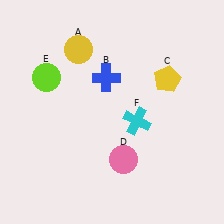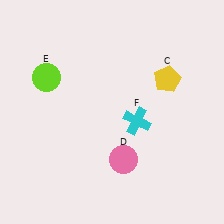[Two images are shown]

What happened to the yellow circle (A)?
The yellow circle (A) was removed in Image 2. It was in the top-left area of Image 1.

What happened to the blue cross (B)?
The blue cross (B) was removed in Image 2. It was in the top-left area of Image 1.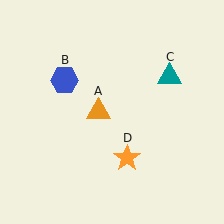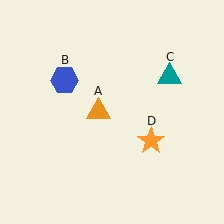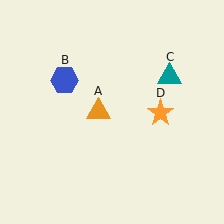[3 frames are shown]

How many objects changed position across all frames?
1 object changed position: orange star (object D).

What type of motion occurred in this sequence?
The orange star (object D) rotated counterclockwise around the center of the scene.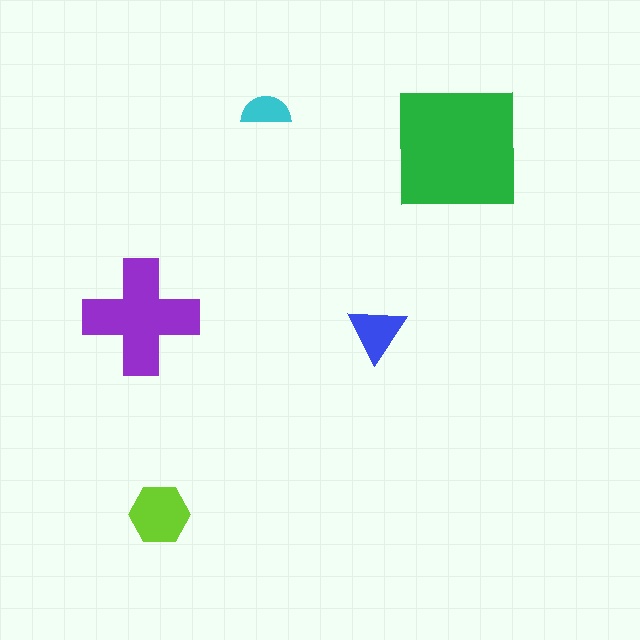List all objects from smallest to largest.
The cyan semicircle, the blue triangle, the lime hexagon, the purple cross, the green square.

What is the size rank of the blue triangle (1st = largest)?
4th.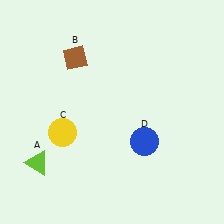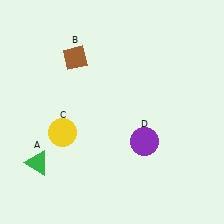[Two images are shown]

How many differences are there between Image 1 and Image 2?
There are 2 differences between the two images.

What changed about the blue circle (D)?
In Image 1, D is blue. In Image 2, it changed to purple.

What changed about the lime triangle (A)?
In Image 1, A is lime. In Image 2, it changed to green.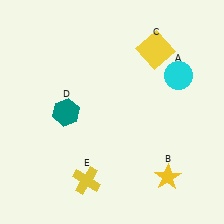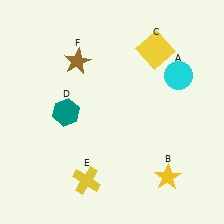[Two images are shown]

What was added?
A brown star (F) was added in Image 2.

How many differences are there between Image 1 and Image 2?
There is 1 difference between the two images.